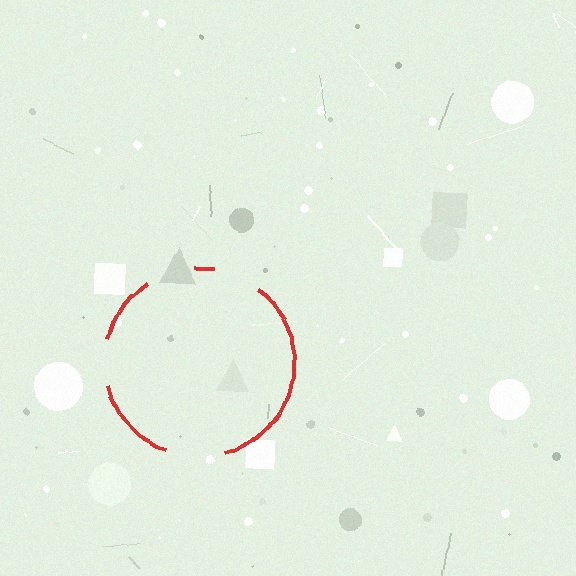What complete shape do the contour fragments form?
The contour fragments form a circle.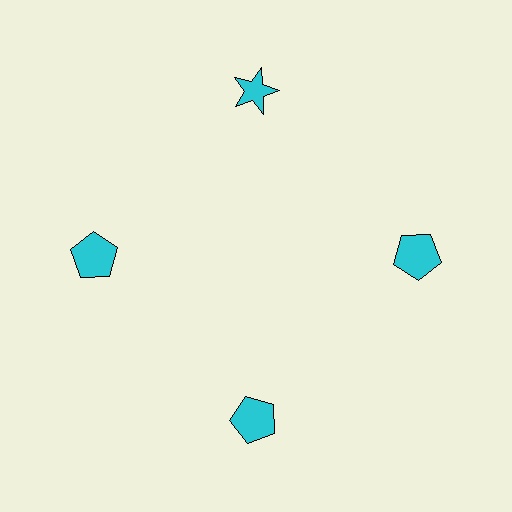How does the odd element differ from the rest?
It has a different shape: star instead of pentagon.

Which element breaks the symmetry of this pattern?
The cyan star at roughly the 12 o'clock position breaks the symmetry. All other shapes are cyan pentagons.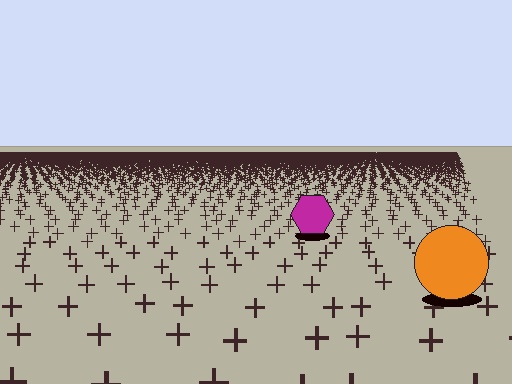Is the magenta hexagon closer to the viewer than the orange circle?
No. The orange circle is closer — you can tell from the texture gradient: the ground texture is coarser near it.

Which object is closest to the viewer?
The orange circle is closest. The texture marks near it are larger and more spread out.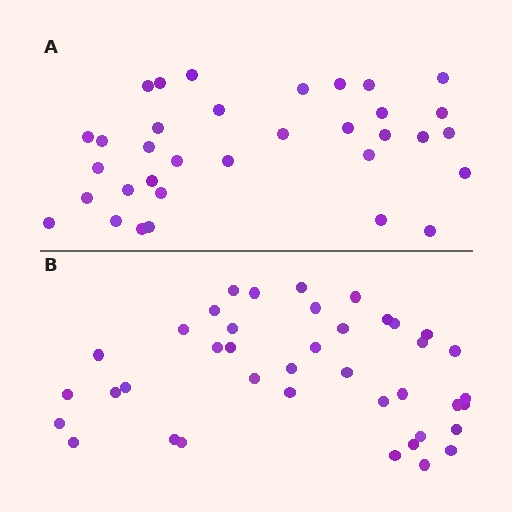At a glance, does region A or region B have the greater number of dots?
Region B (the bottom region) has more dots.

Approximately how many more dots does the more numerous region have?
Region B has about 6 more dots than region A.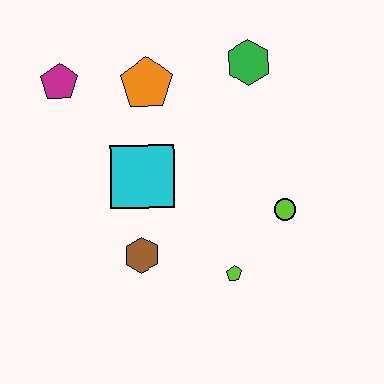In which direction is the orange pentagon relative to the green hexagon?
The orange pentagon is to the left of the green hexagon.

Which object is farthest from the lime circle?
The magenta pentagon is farthest from the lime circle.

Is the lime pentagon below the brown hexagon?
Yes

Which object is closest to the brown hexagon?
The cyan square is closest to the brown hexagon.